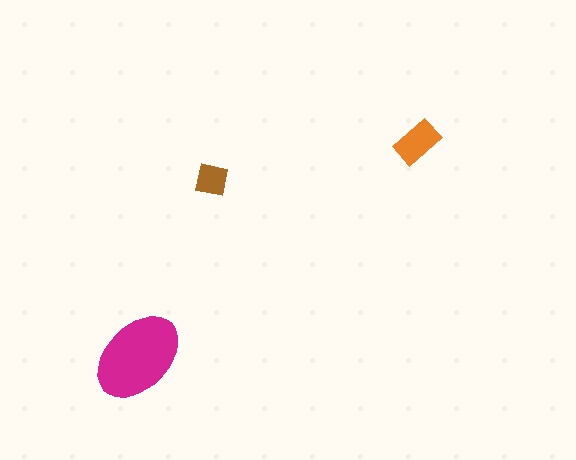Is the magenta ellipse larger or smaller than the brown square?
Larger.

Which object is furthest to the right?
The orange rectangle is rightmost.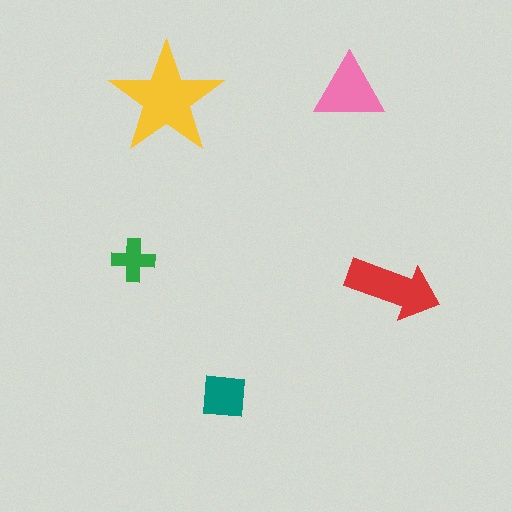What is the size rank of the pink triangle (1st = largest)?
3rd.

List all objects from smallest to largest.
The green cross, the teal square, the pink triangle, the red arrow, the yellow star.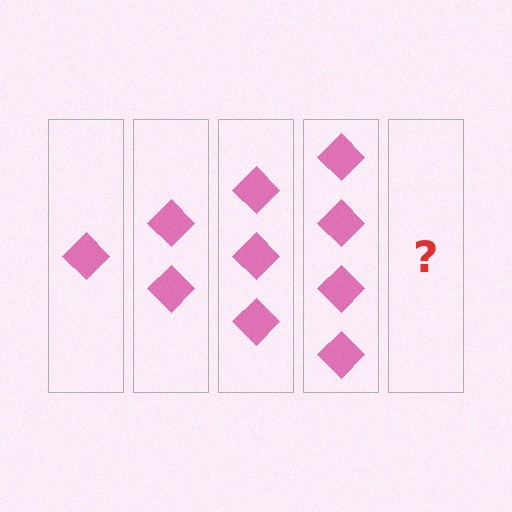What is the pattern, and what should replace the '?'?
The pattern is that each step adds one more diamond. The '?' should be 5 diamonds.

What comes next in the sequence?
The next element should be 5 diamonds.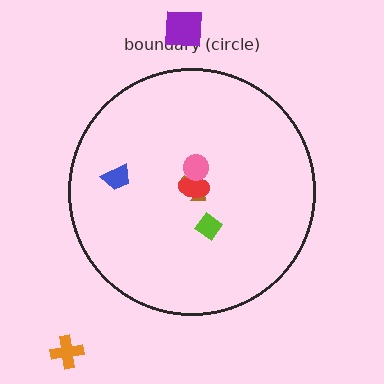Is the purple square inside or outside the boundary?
Outside.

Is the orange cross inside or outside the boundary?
Outside.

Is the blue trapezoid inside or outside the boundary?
Inside.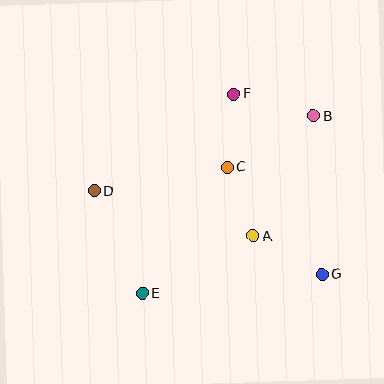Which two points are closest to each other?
Points C and F are closest to each other.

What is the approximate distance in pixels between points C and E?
The distance between C and E is approximately 152 pixels.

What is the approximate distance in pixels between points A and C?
The distance between A and C is approximately 73 pixels.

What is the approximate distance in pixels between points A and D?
The distance between A and D is approximately 165 pixels.